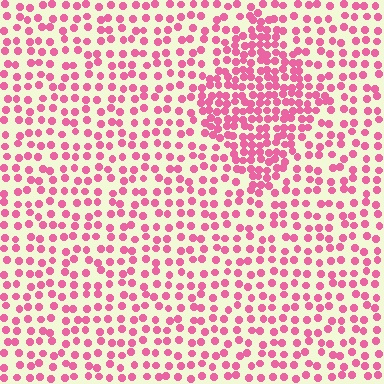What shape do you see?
I see a diamond.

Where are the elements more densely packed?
The elements are more densely packed inside the diamond boundary.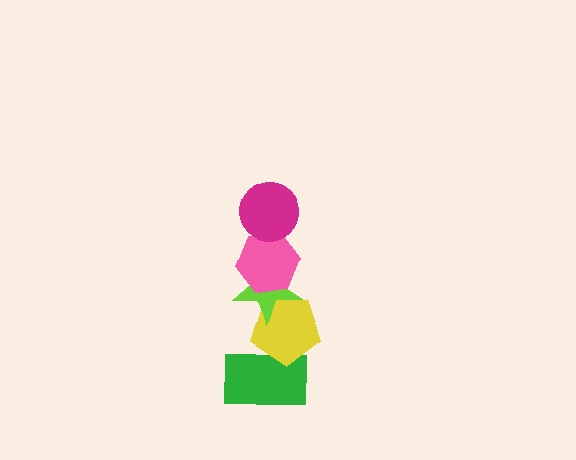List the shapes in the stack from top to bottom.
From top to bottom: the magenta circle, the pink hexagon, the lime star, the yellow pentagon, the green rectangle.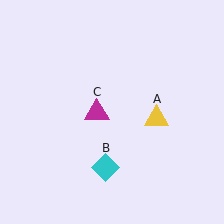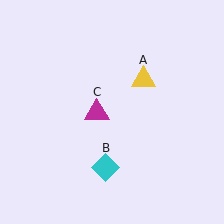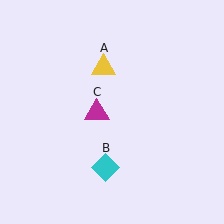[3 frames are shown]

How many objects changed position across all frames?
1 object changed position: yellow triangle (object A).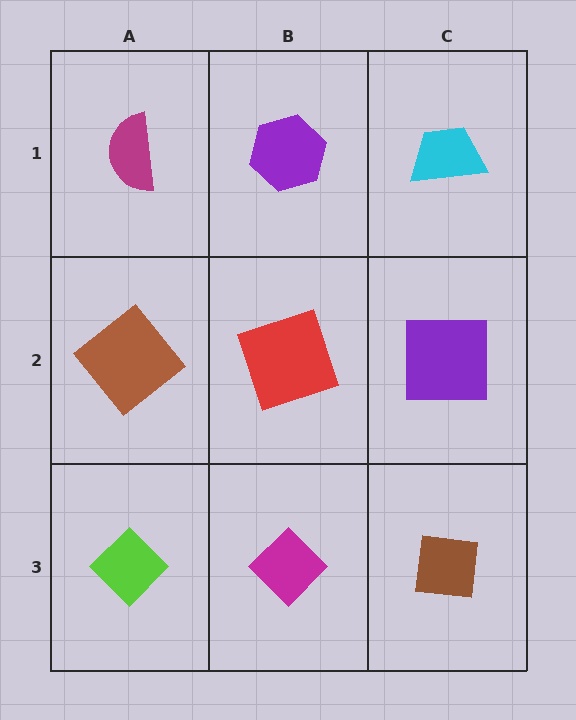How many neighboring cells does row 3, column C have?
2.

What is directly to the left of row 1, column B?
A magenta semicircle.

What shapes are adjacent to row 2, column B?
A purple hexagon (row 1, column B), a magenta diamond (row 3, column B), a brown diamond (row 2, column A), a purple square (row 2, column C).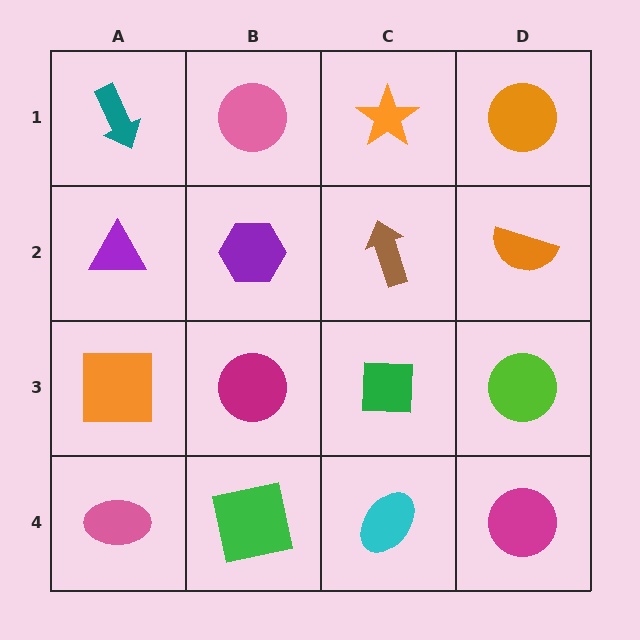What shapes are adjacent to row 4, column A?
An orange square (row 3, column A), a green square (row 4, column B).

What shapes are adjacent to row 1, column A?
A purple triangle (row 2, column A), a pink circle (row 1, column B).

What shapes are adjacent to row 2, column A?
A teal arrow (row 1, column A), an orange square (row 3, column A), a purple hexagon (row 2, column B).